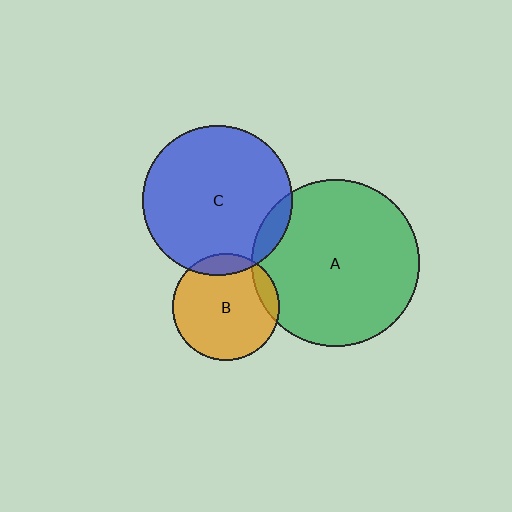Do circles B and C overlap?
Yes.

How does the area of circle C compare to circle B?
Approximately 2.0 times.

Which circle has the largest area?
Circle A (green).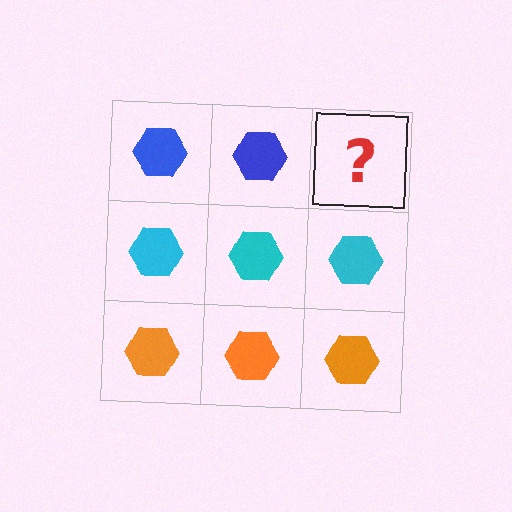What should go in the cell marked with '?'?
The missing cell should contain a blue hexagon.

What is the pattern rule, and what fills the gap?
The rule is that each row has a consistent color. The gap should be filled with a blue hexagon.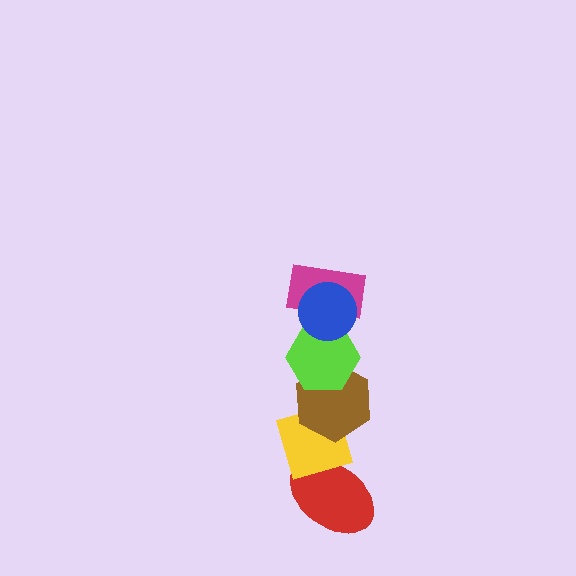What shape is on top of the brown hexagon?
The lime hexagon is on top of the brown hexagon.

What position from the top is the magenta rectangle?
The magenta rectangle is 2nd from the top.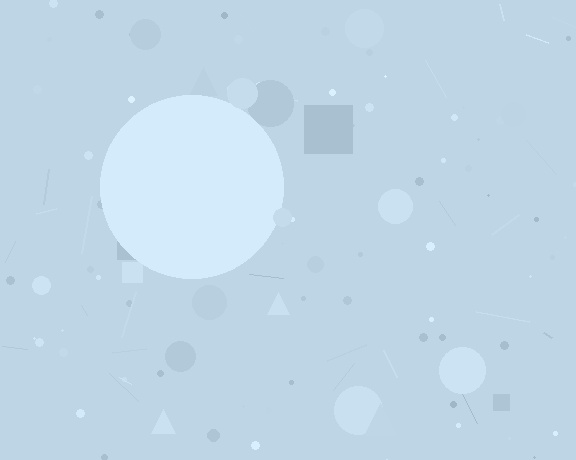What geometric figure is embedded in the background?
A circle is embedded in the background.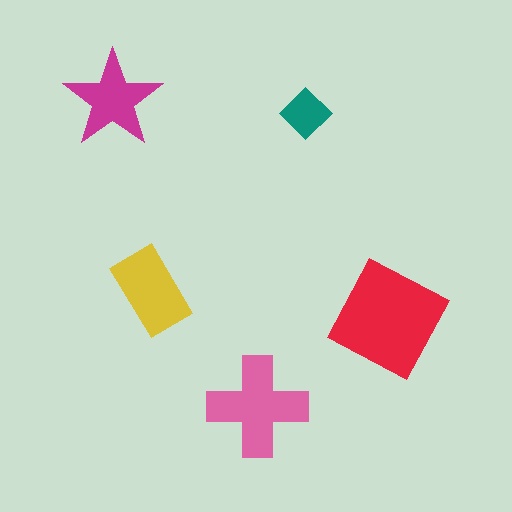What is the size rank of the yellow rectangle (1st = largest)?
3rd.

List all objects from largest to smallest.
The red square, the pink cross, the yellow rectangle, the magenta star, the teal diamond.